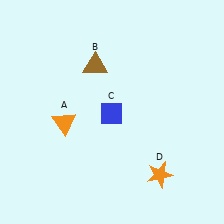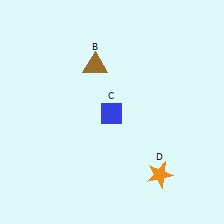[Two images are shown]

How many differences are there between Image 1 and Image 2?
There is 1 difference between the two images.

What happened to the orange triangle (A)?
The orange triangle (A) was removed in Image 2. It was in the bottom-left area of Image 1.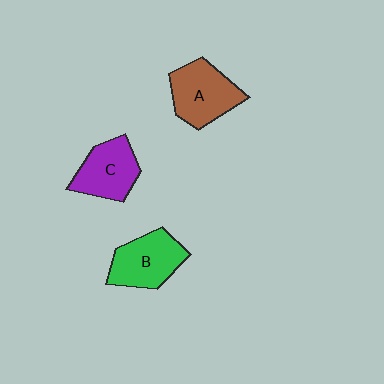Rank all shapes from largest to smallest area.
From largest to smallest: A (brown), B (green), C (purple).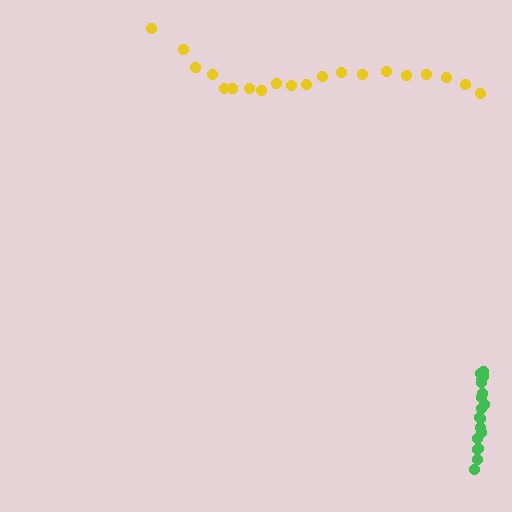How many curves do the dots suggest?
There are 2 distinct paths.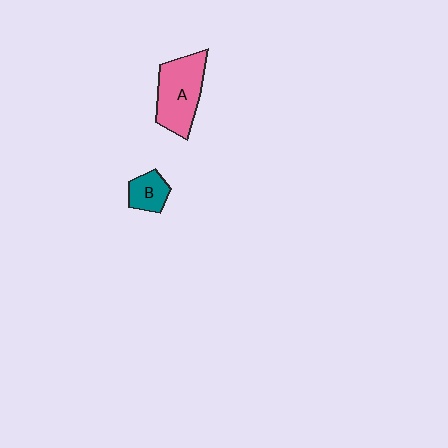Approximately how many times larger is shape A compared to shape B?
Approximately 2.3 times.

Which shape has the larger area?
Shape A (pink).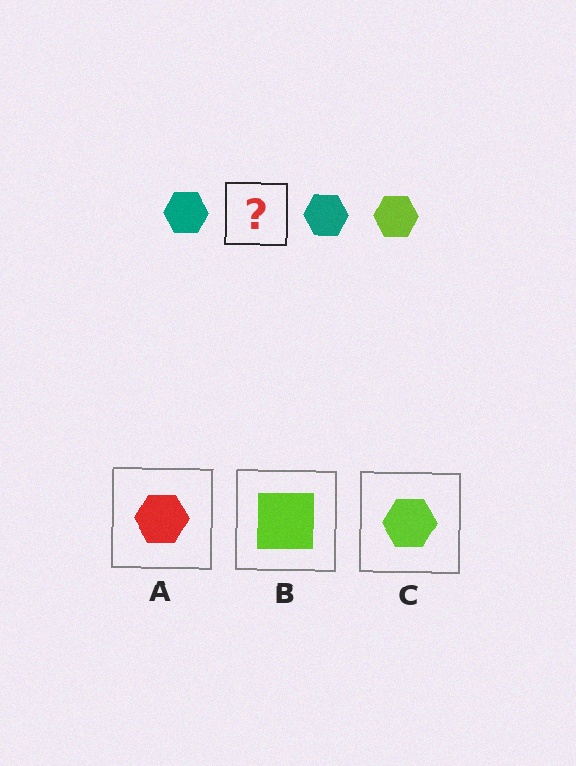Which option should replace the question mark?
Option C.